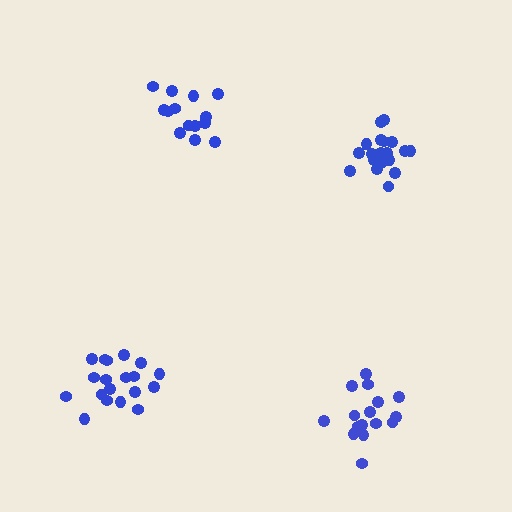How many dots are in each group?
Group 1: 20 dots, Group 2: 14 dots, Group 3: 16 dots, Group 4: 19 dots (69 total).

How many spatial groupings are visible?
There are 4 spatial groupings.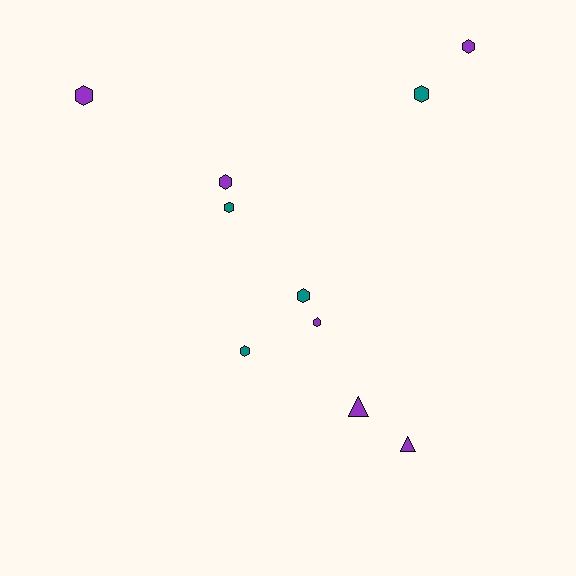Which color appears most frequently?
Purple, with 6 objects.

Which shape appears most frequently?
Hexagon, with 8 objects.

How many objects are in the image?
There are 10 objects.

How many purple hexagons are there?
There are 4 purple hexagons.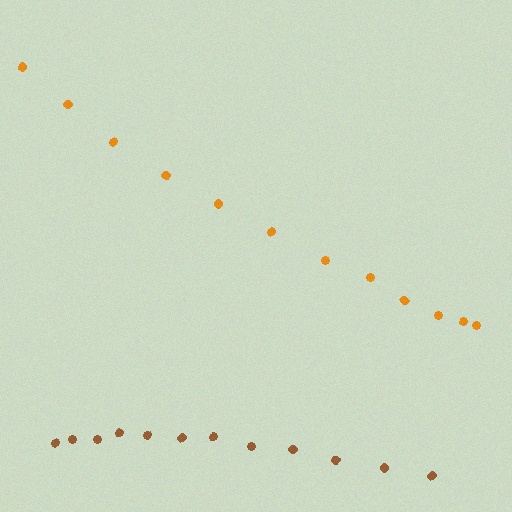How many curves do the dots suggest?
There are 2 distinct paths.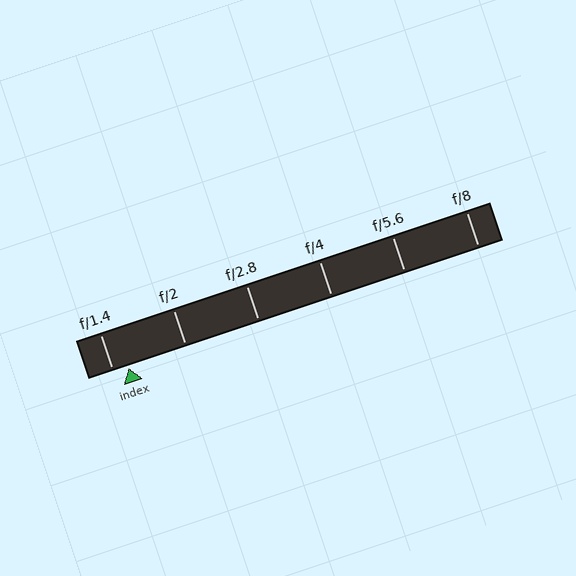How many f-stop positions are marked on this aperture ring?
There are 6 f-stop positions marked.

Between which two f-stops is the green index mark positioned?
The index mark is between f/1.4 and f/2.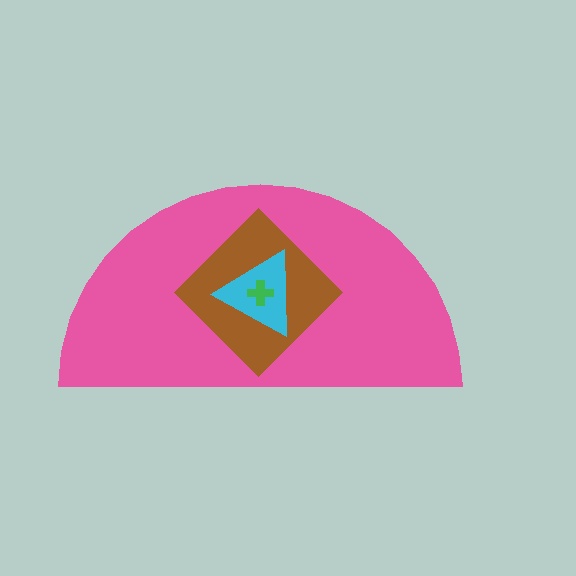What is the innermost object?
The green cross.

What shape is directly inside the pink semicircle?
The brown diamond.